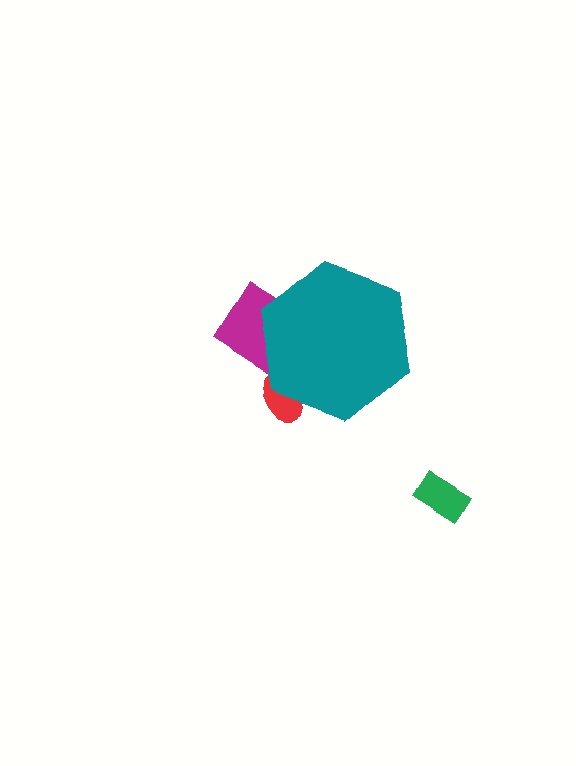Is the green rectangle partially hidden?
No, the green rectangle is fully visible.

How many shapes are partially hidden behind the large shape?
2 shapes are partially hidden.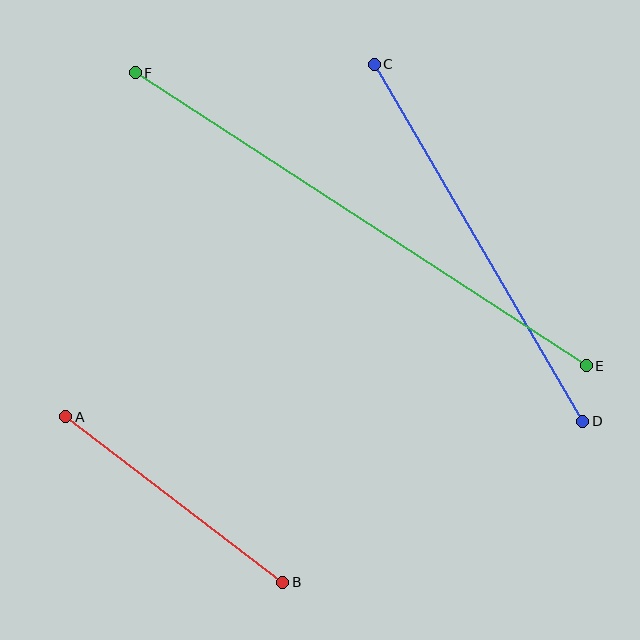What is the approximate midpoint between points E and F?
The midpoint is at approximately (361, 219) pixels.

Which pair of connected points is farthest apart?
Points E and F are farthest apart.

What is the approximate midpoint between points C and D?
The midpoint is at approximately (479, 243) pixels.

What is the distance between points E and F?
The distance is approximately 538 pixels.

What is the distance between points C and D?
The distance is approximately 414 pixels.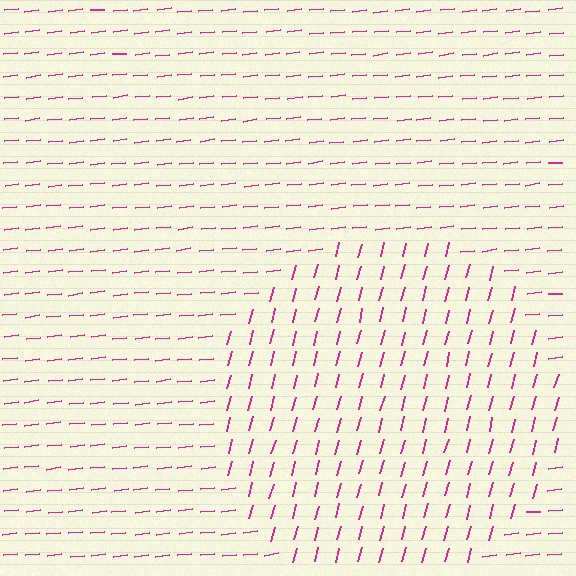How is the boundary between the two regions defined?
The boundary is defined purely by a change in line orientation (approximately 69 degrees difference). All lines are the same color and thickness.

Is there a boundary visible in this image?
Yes, there is a texture boundary formed by a change in line orientation.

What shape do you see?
I see a circle.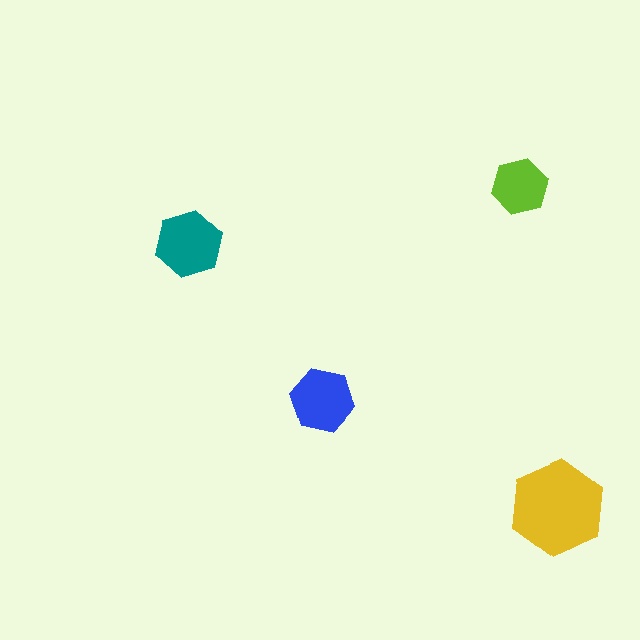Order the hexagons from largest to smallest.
the yellow one, the teal one, the blue one, the lime one.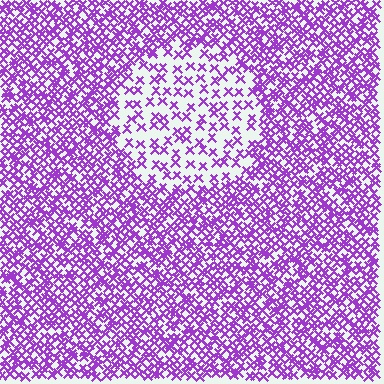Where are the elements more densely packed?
The elements are more densely packed outside the circle boundary.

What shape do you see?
I see a circle.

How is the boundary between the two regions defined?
The boundary is defined by a change in element density (approximately 2.4x ratio). All elements are the same color, size, and shape.